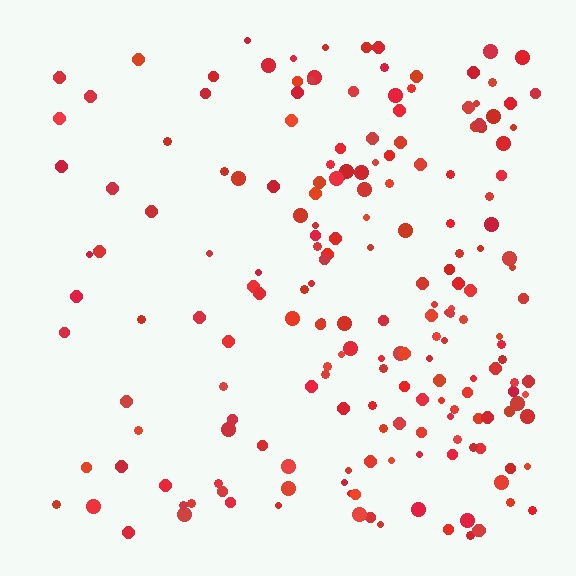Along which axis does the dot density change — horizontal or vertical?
Horizontal.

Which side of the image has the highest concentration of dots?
The right.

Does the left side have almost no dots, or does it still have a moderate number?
Still a moderate number, just noticeably fewer than the right.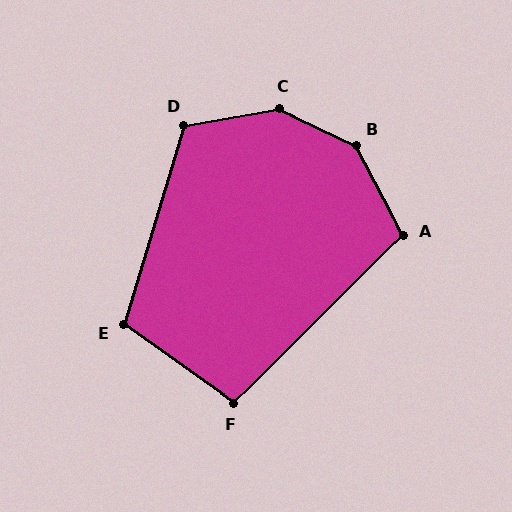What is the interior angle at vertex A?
Approximately 107 degrees (obtuse).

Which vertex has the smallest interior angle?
F, at approximately 100 degrees.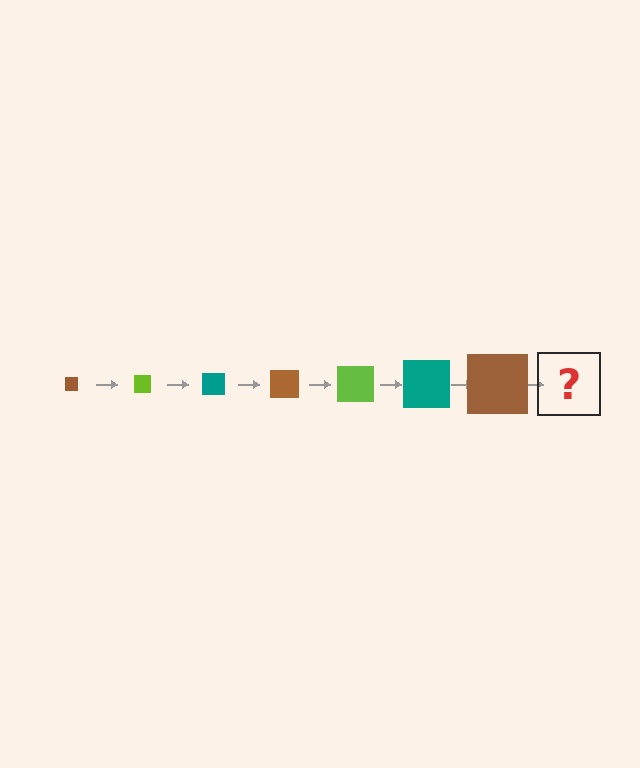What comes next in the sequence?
The next element should be a lime square, larger than the previous one.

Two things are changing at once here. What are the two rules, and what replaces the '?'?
The two rules are that the square grows larger each step and the color cycles through brown, lime, and teal. The '?' should be a lime square, larger than the previous one.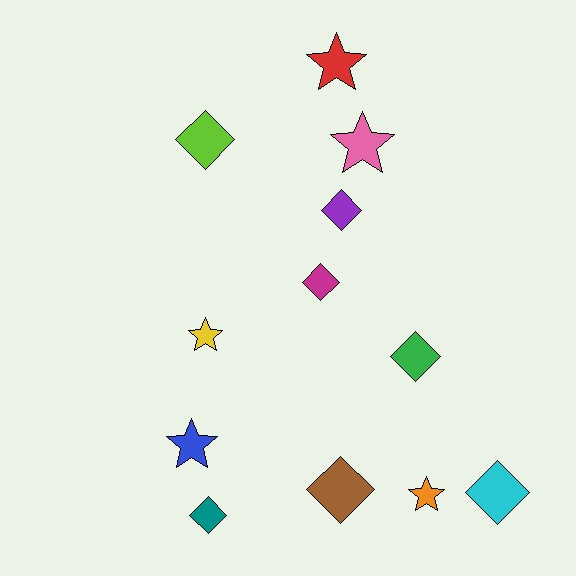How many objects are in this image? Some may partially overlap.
There are 12 objects.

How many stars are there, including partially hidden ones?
There are 5 stars.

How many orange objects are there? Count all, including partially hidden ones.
There is 1 orange object.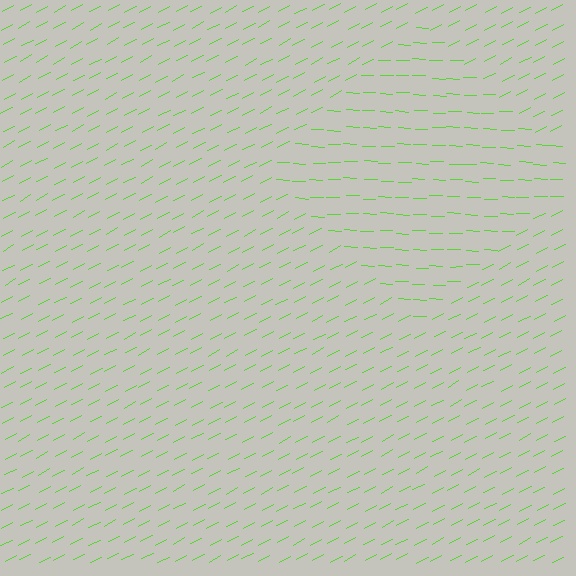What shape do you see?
I see a diamond.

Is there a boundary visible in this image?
Yes, there is a texture boundary formed by a change in line orientation.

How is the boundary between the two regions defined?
The boundary is defined purely by a change in line orientation (approximately 30 degrees difference). All lines are the same color and thickness.